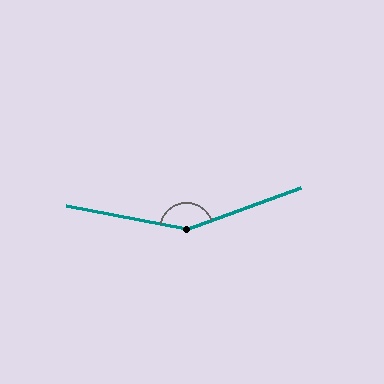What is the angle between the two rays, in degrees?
Approximately 149 degrees.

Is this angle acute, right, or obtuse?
It is obtuse.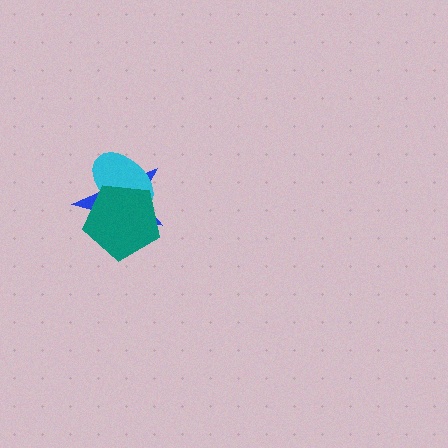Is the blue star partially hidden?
Yes, it is partially covered by another shape.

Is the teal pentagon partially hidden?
No, no other shape covers it.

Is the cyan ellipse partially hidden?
Yes, it is partially covered by another shape.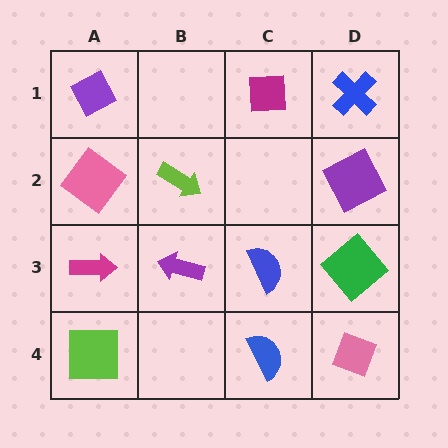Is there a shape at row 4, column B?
No, that cell is empty.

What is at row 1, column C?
A magenta square.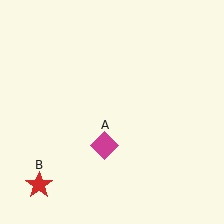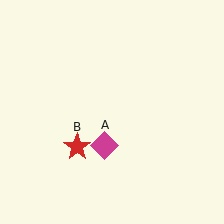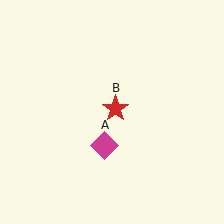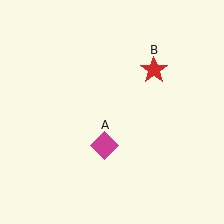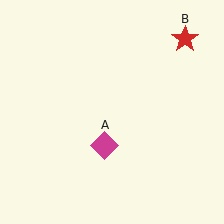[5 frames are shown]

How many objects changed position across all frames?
1 object changed position: red star (object B).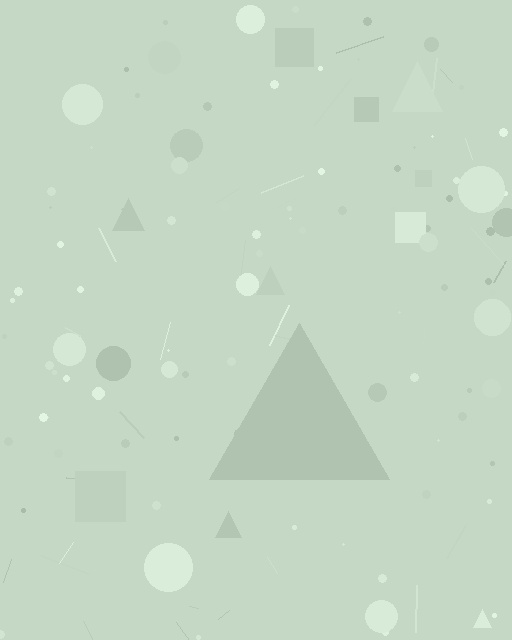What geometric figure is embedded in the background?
A triangle is embedded in the background.